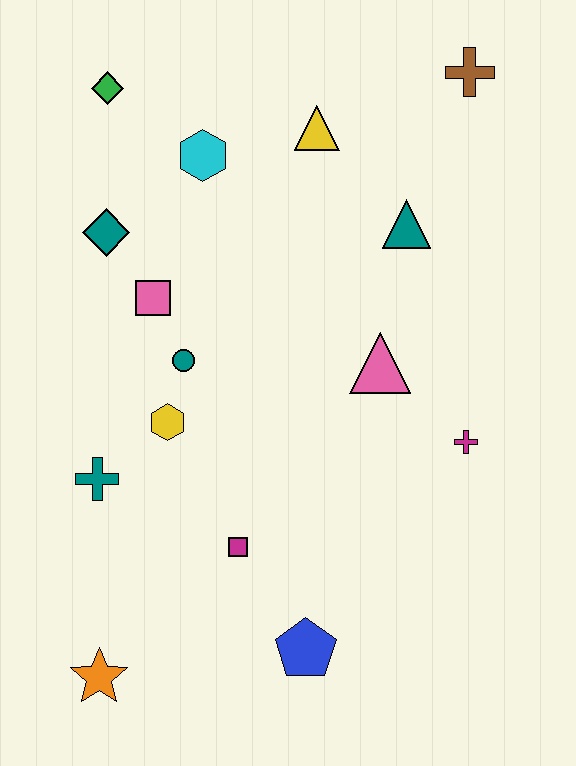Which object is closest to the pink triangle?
The magenta cross is closest to the pink triangle.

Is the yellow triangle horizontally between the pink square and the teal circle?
No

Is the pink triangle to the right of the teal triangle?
No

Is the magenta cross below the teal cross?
No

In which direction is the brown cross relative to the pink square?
The brown cross is to the right of the pink square.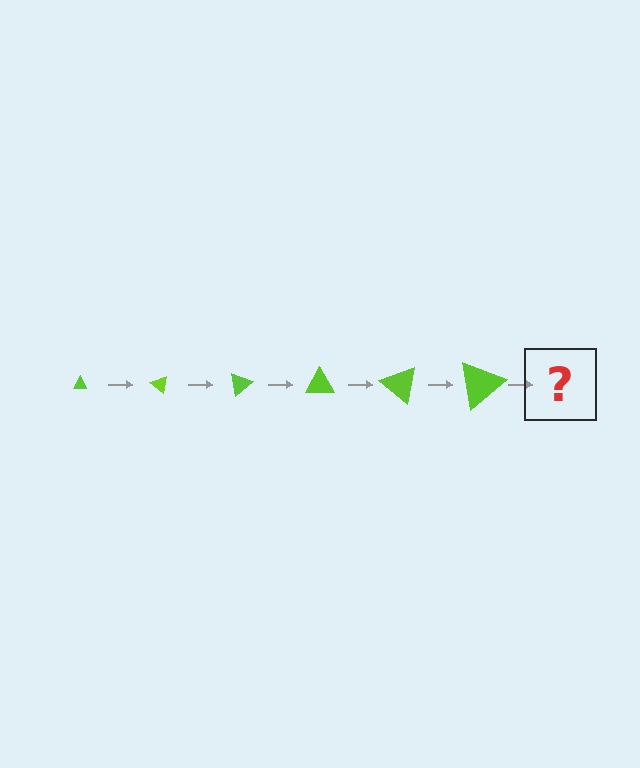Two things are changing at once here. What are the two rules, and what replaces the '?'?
The two rules are that the triangle grows larger each step and it rotates 40 degrees each step. The '?' should be a triangle, larger than the previous one and rotated 240 degrees from the start.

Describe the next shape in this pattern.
It should be a triangle, larger than the previous one and rotated 240 degrees from the start.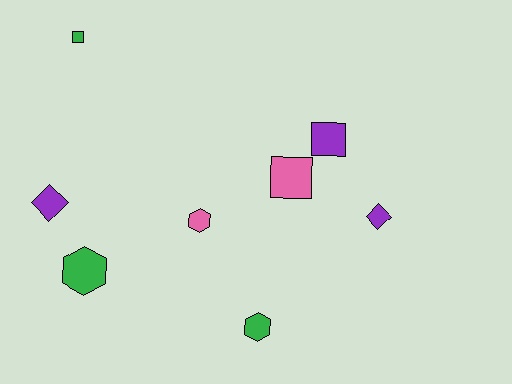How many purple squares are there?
There is 1 purple square.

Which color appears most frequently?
Green, with 3 objects.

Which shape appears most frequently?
Hexagon, with 3 objects.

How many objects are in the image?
There are 8 objects.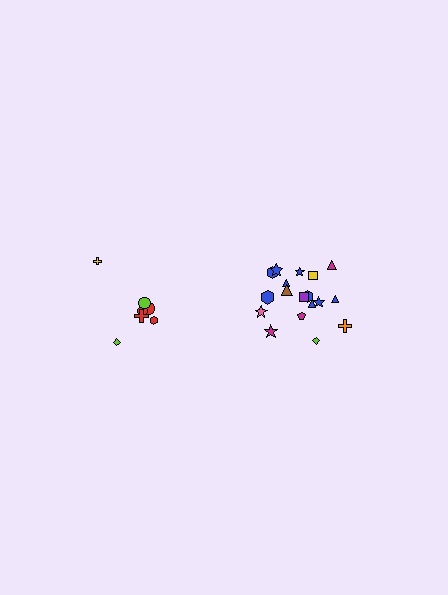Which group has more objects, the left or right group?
The right group.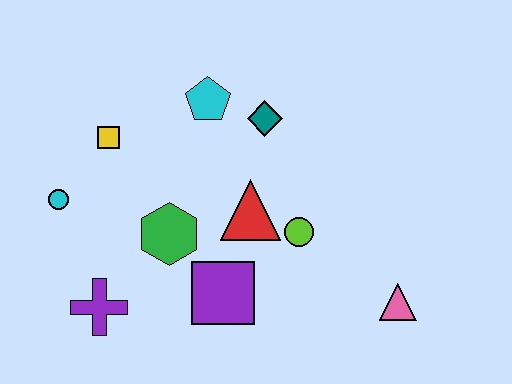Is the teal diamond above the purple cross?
Yes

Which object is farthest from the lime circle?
The cyan circle is farthest from the lime circle.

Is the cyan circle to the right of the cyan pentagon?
No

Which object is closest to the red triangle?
The lime circle is closest to the red triangle.